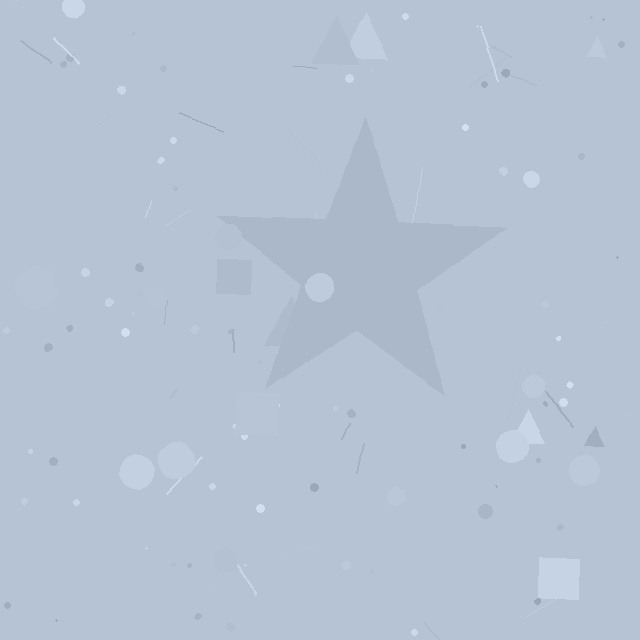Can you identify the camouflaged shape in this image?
The camouflaged shape is a star.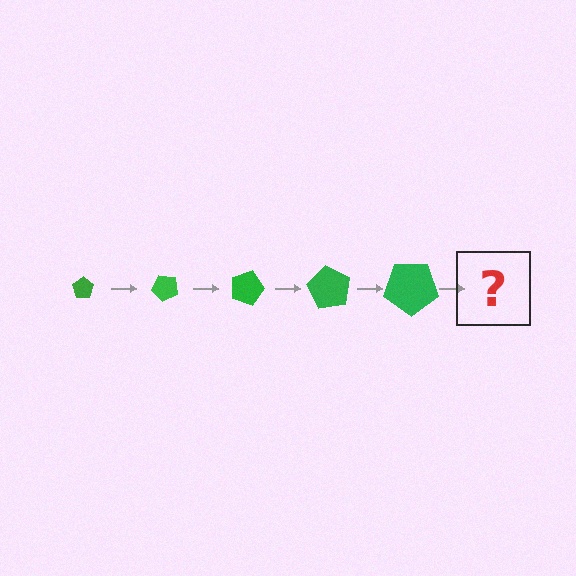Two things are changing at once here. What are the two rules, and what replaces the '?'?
The two rules are that the pentagon grows larger each step and it rotates 45 degrees each step. The '?' should be a pentagon, larger than the previous one and rotated 225 degrees from the start.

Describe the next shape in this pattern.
It should be a pentagon, larger than the previous one and rotated 225 degrees from the start.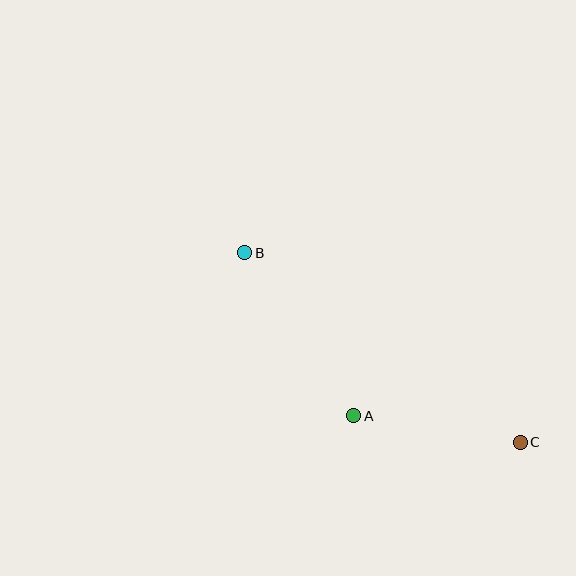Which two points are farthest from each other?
Points B and C are farthest from each other.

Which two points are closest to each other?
Points A and C are closest to each other.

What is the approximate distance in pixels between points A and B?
The distance between A and B is approximately 196 pixels.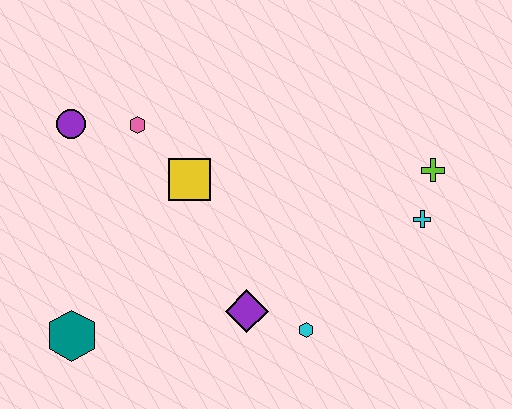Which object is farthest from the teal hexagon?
The lime cross is farthest from the teal hexagon.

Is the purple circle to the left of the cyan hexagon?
Yes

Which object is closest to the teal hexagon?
The purple diamond is closest to the teal hexagon.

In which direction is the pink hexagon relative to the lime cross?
The pink hexagon is to the left of the lime cross.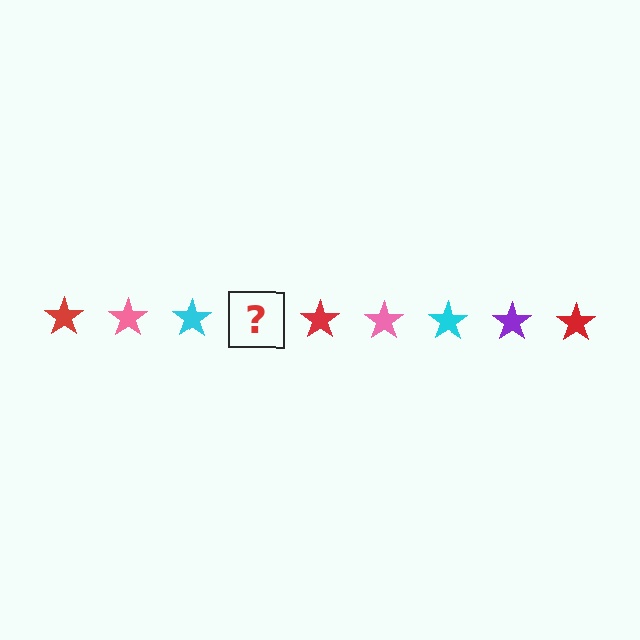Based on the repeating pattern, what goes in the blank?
The blank should be a purple star.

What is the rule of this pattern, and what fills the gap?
The rule is that the pattern cycles through red, pink, cyan, purple stars. The gap should be filled with a purple star.